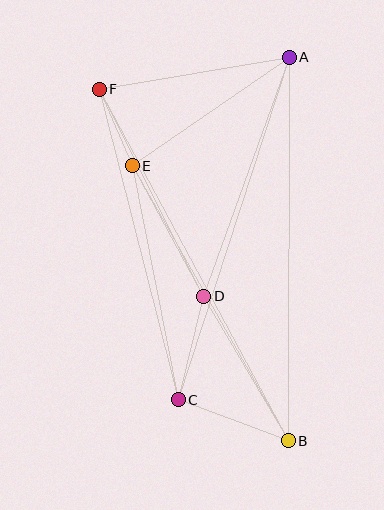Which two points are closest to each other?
Points E and F are closest to each other.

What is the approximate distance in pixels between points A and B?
The distance between A and B is approximately 383 pixels.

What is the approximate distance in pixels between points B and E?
The distance between B and E is approximately 316 pixels.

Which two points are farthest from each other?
Points B and F are farthest from each other.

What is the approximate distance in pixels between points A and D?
The distance between A and D is approximately 254 pixels.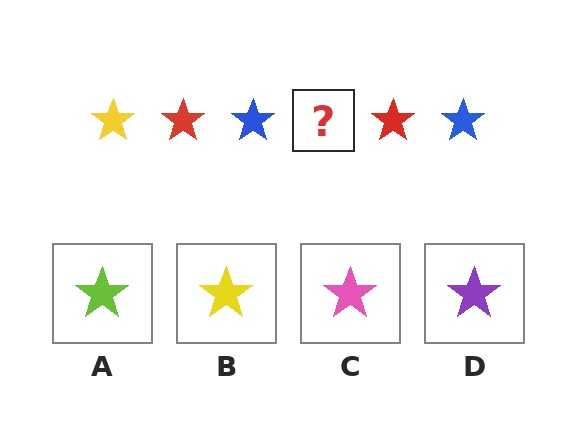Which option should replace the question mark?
Option B.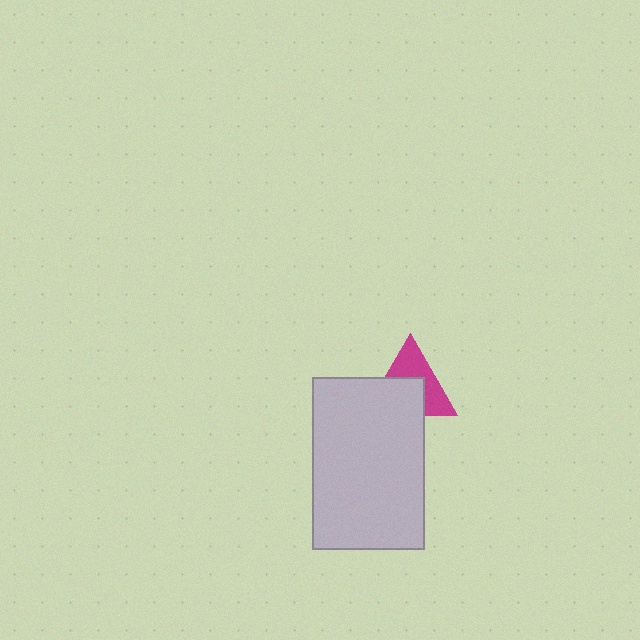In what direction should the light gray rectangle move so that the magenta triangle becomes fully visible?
The light gray rectangle should move down. That is the shortest direction to clear the overlap and leave the magenta triangle fully visible.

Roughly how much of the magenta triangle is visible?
About half of it is visible (roughly 50%).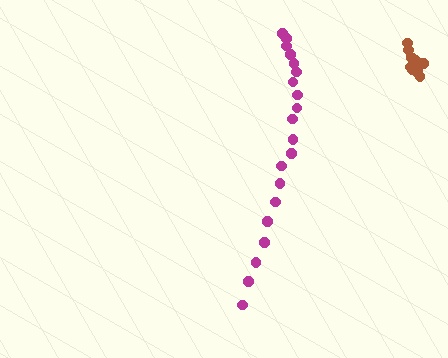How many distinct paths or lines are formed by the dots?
There are 2 distinct paths.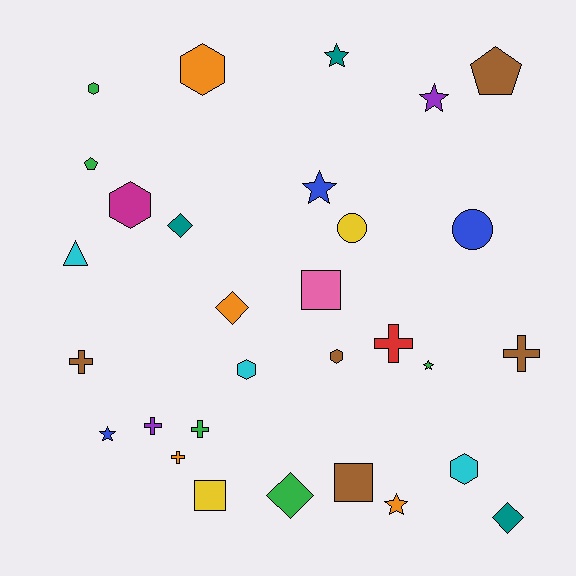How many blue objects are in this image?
There are 3 blue objects.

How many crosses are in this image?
There are 6 crosses.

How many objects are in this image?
There are 30 objects.